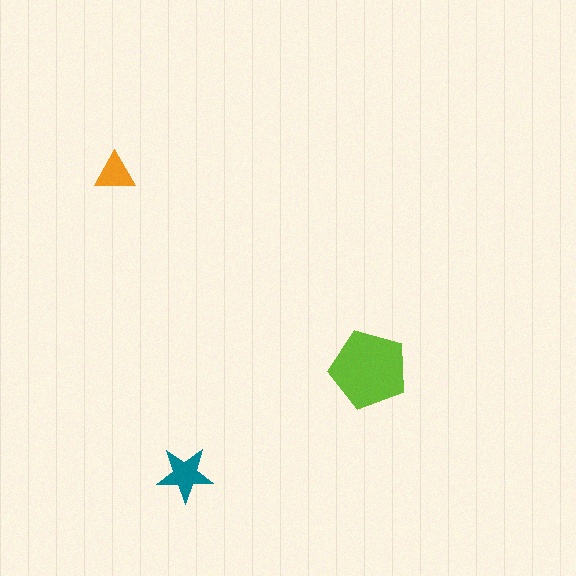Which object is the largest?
The lime pentagon.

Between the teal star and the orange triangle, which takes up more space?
The teal star.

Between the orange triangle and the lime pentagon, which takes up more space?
The lime pentagon.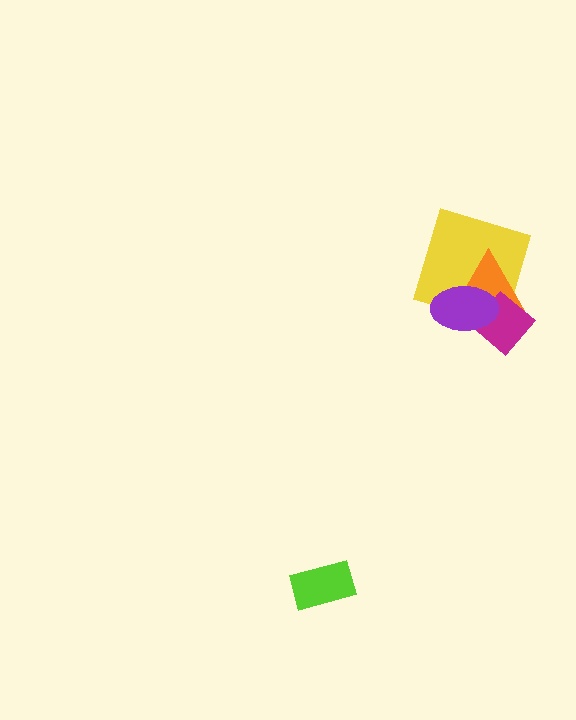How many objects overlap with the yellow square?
3 objects overlap with the yellow square.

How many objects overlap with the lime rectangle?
0 objects overlap with the lime rectangle.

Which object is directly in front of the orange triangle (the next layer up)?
The magenta diamond is directly in front of the orange triangle.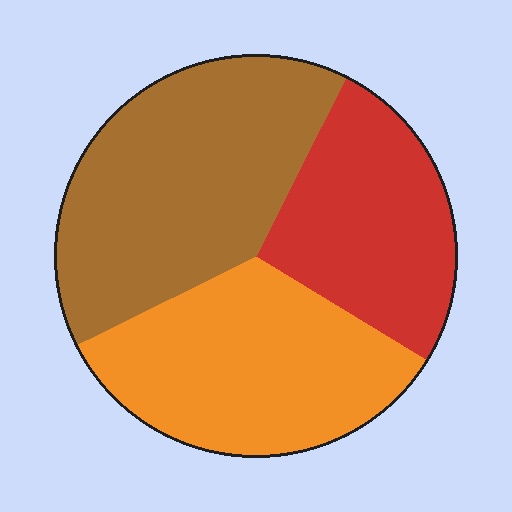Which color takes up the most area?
Brown, at roughly 40%.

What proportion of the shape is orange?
Orange covers 34% of the shape.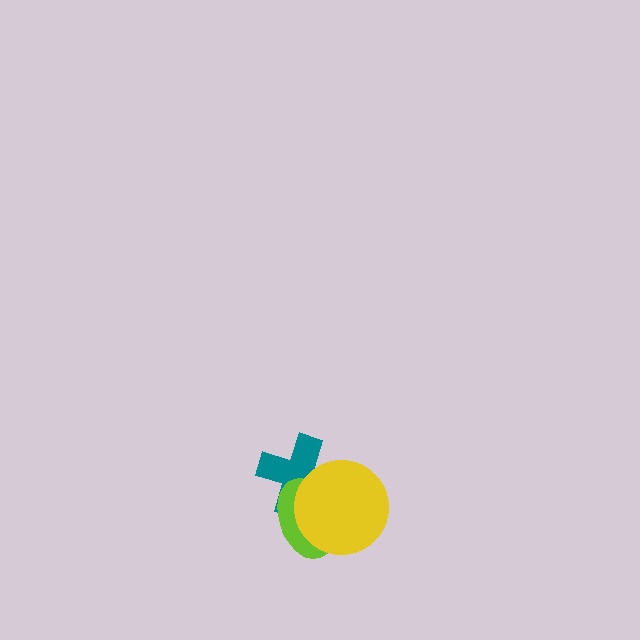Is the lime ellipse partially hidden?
Yes, it is partially covered by another shape.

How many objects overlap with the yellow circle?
2 objects overlap with the yellow circle.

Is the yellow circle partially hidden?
No, no other shape covers it.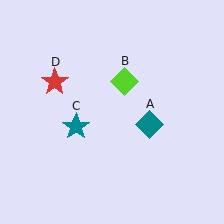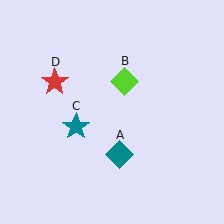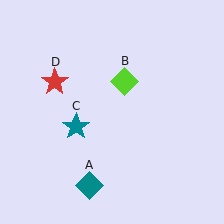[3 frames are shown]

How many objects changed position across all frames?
1 object changed position: teal diamond (object A).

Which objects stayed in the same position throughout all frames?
Lime diamond (object B) and teal star (object C) and red star (object D) remained stationary.